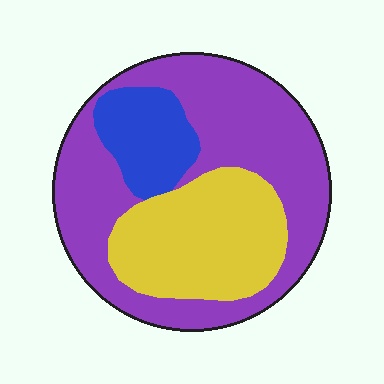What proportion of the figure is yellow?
Yellow covers 30% of the figure.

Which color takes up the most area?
Purple, at roughly 55%.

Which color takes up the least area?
Blue, at roughly 15%.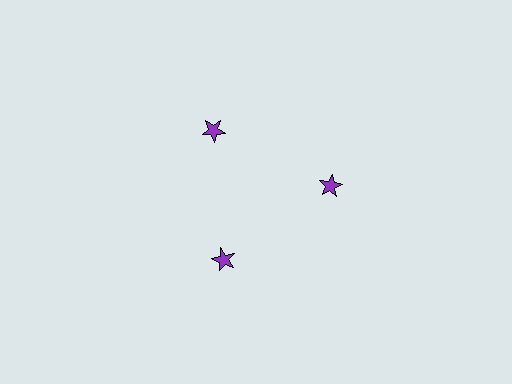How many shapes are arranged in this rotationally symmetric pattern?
There are 3 shapes, arranged in 3 groups of 1.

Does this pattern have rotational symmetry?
Yes, this pattern has 3-fold rotational symmetry. It looks the same after rotating 120 degrees around the center.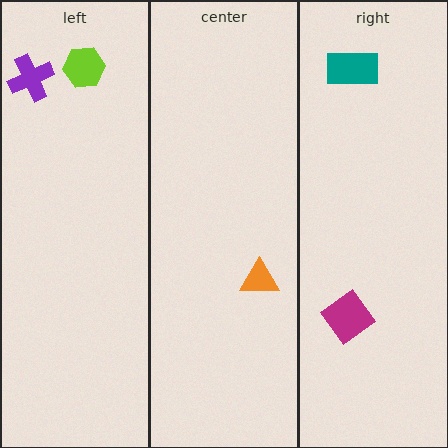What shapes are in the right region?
The teal rectangle, the magenta diamond.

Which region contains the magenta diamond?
The right region.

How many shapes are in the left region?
2.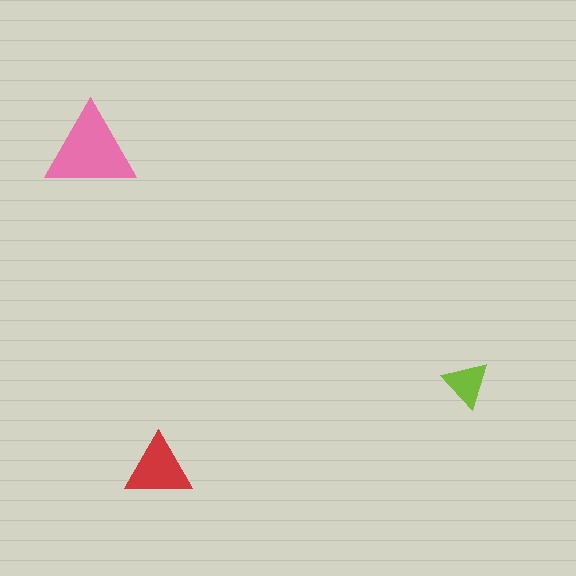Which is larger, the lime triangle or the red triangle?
The red one.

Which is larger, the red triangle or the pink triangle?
The pink one.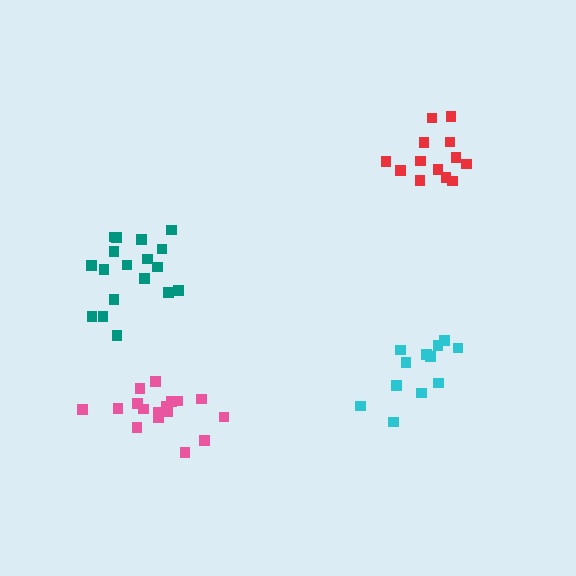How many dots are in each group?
Group 1: 18 dots, Group 2: 12 dots, Group 3: 13 dots, Group 4: 17 dots (60 total).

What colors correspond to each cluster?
The clusters are colored: teal, cyan, red, pink.